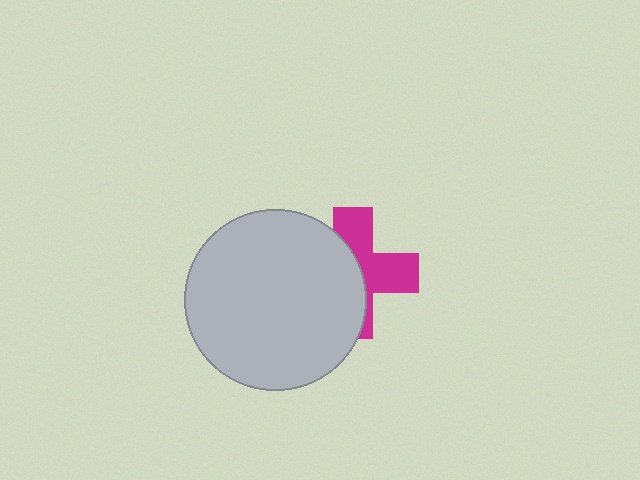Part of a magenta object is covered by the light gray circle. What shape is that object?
It is a cross.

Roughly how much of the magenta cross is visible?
About half of it is visible (roughly 48%).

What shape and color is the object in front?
The object in front is a light gray circle.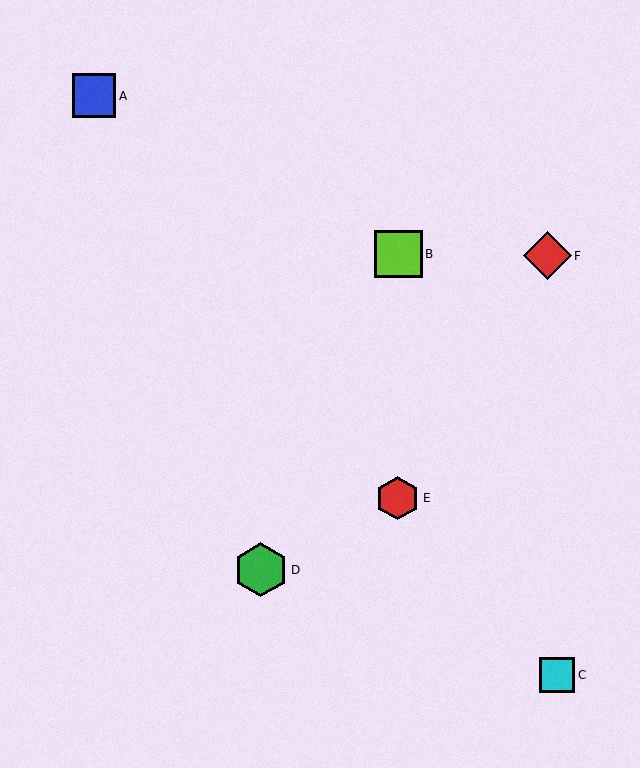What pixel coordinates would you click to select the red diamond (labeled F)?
Click at (547, 256) to select the red diamond F.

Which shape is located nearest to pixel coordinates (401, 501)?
The red hexagon (labeled E) at (398, 498) is nearest to that location.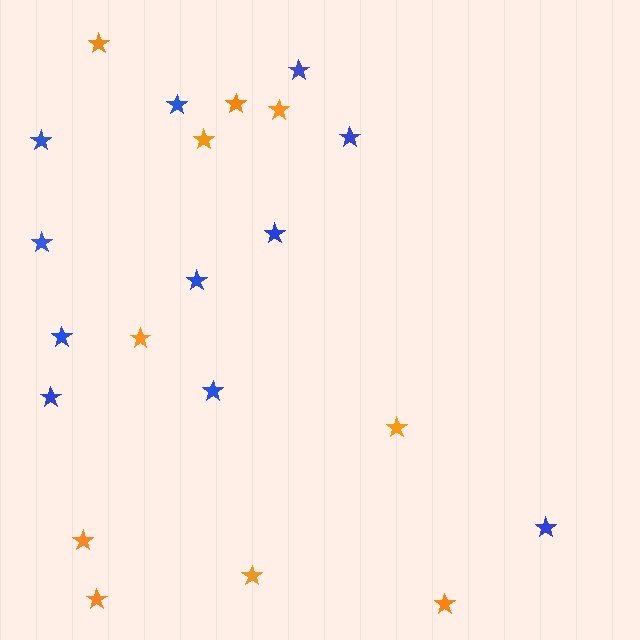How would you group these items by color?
There are 2 groups: one group of blue stars (11) and one group of orange stars (10).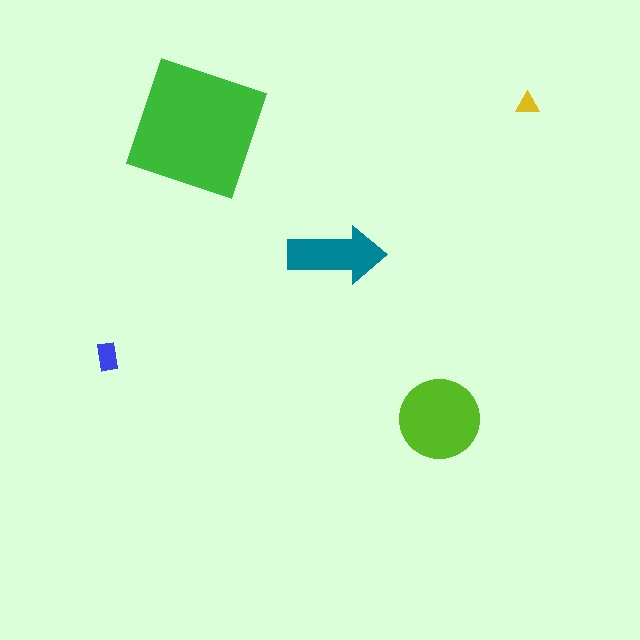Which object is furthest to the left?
The blue rectangle is leftmost.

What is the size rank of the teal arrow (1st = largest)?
3rd.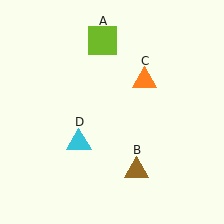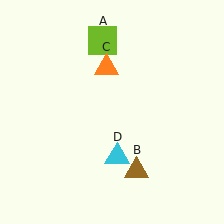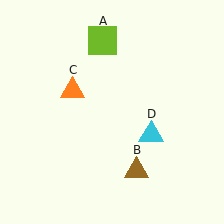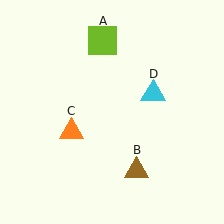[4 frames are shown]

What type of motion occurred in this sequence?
The orange triangle (object C), cyan triangle (object D) rotated counterclockwise around the center of the scene.